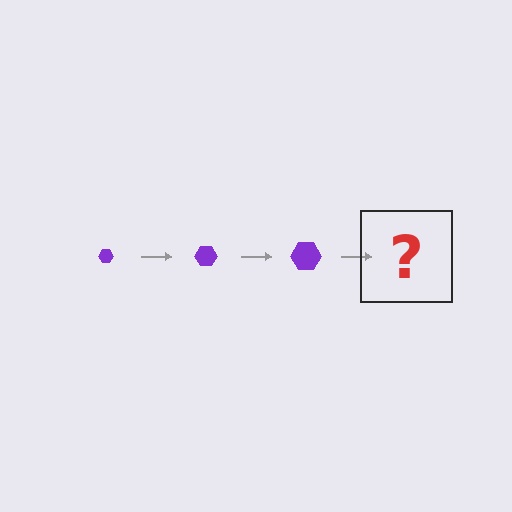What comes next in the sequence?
The next element should be a purple hexagon, larger than the previous one.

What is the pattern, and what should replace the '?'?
The pattern is that the hexagon gets progressively larger each step. The '?' should be a purple hexagon, larger than the previous one.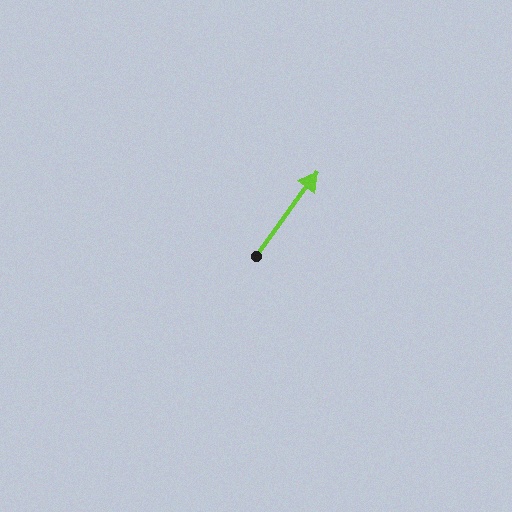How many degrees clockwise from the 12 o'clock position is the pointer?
Approximately 36 degrees.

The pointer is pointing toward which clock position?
Roughly 1 o'clock.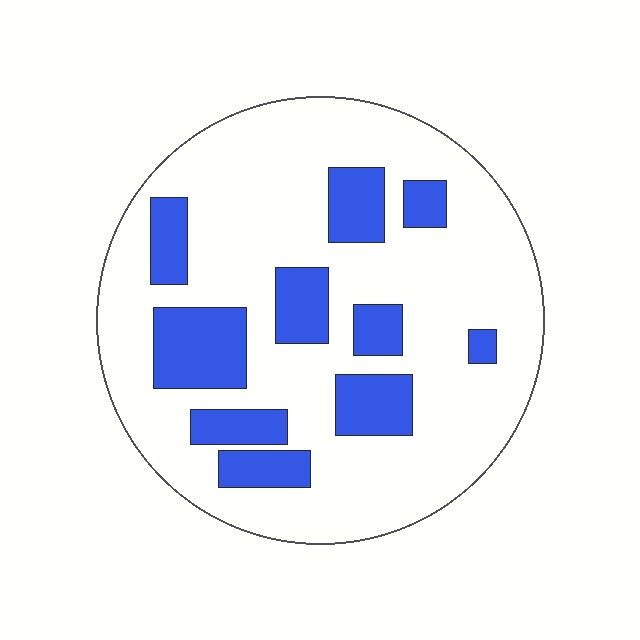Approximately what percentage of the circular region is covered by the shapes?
Approximately 25%.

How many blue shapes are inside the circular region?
10.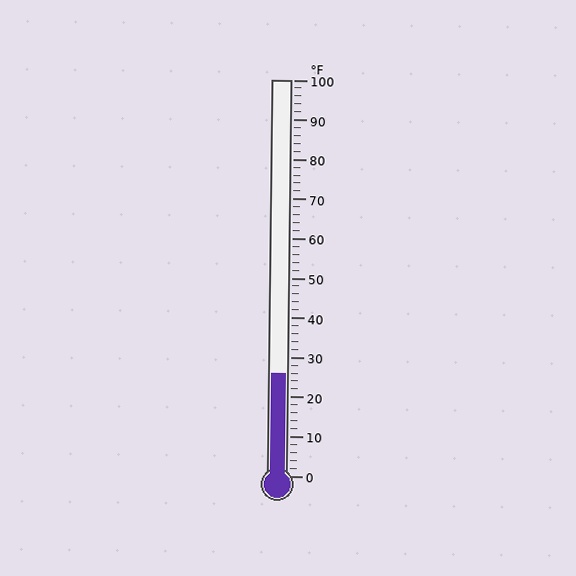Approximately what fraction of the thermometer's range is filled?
The thermometer is filled to approximately 25% of its range.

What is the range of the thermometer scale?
The thermometer scale ranges from 0°F to 100°F.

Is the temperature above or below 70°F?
The temperature is below 70°F.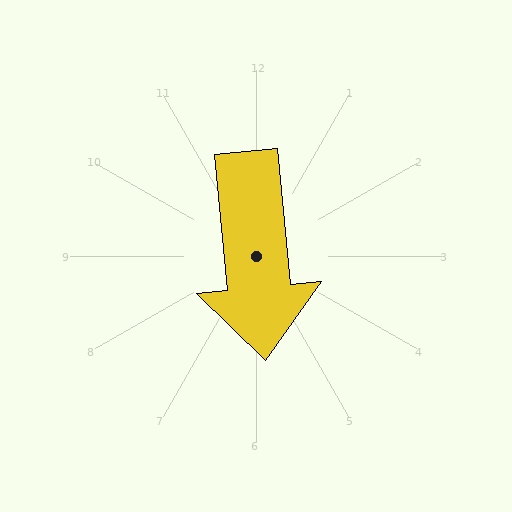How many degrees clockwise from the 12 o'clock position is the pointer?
Approximately 175 degrees.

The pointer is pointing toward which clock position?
Roughly 6 o'clock.